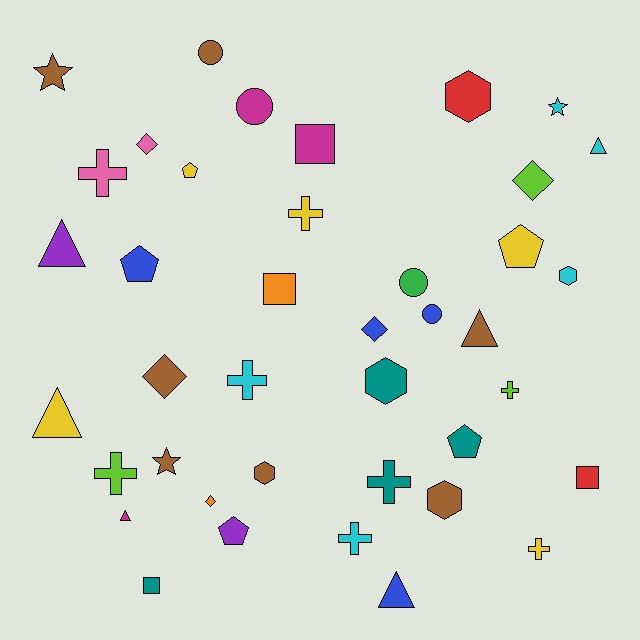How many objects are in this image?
There are 40 objects.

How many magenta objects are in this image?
There are 3 magenta objects.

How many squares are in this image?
There are 4 squares.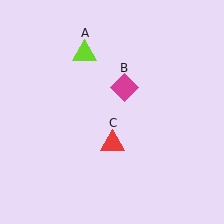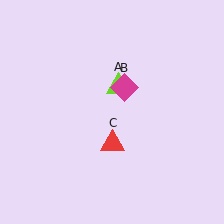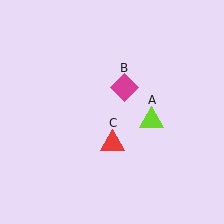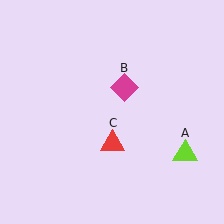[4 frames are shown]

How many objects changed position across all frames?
1 object changed position: lime triangle (object A).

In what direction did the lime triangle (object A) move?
The lime triangle (object A) moved down and to the right.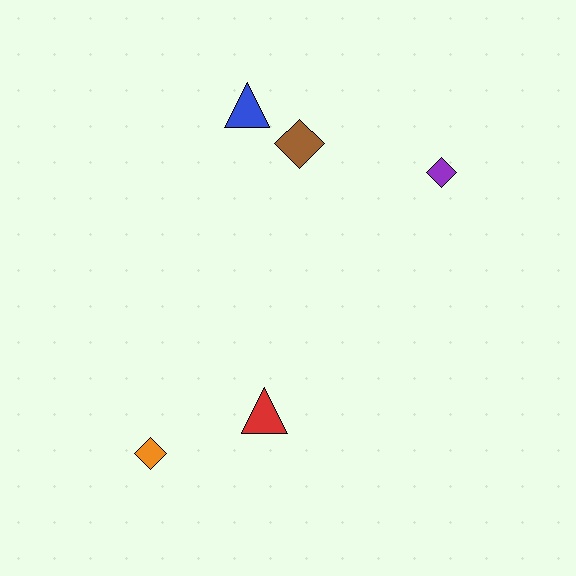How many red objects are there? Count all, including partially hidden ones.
There is 1 red object.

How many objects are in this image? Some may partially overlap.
There are 5 objects.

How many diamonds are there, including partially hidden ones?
There are 3 diamonds.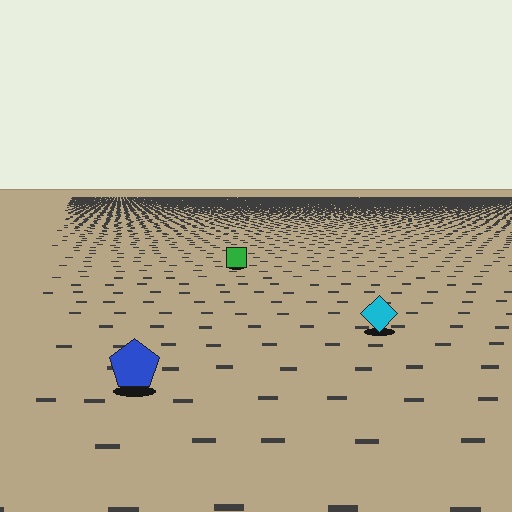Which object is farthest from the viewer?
The green square is farthest from the viewer. It appears smaller and the ground texture around it is denser.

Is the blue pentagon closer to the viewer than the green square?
Yes. The blue pentagon is closer — you can tell from the texture gradient: the ground texture is coarser near it.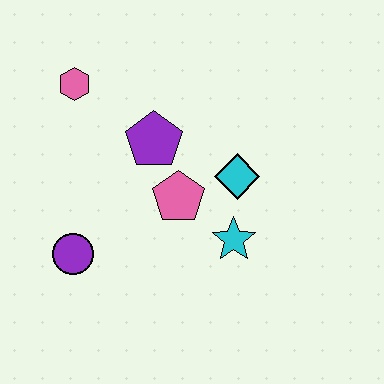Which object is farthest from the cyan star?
The pink hexagon is farthest from the cyan star.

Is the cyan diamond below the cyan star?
No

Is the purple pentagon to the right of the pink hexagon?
Yes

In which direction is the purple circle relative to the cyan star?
The purple circle is to the left of the cyan star.